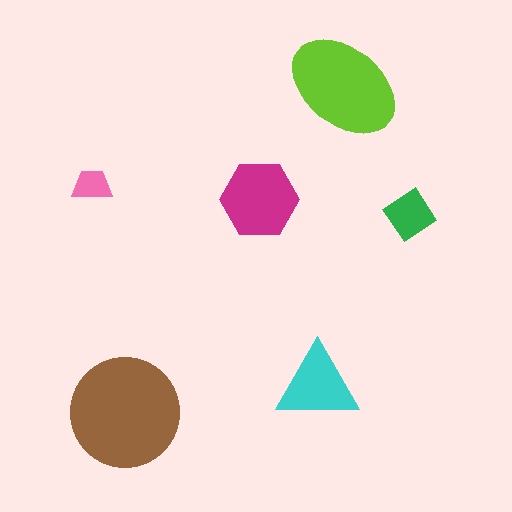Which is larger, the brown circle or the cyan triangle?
The brown circle.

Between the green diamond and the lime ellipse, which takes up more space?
The lime ellipse.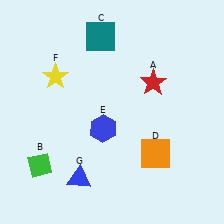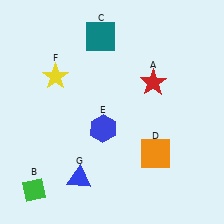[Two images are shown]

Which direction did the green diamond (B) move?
The green diamond (B) moved down.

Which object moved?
The green diamond (B) moved down.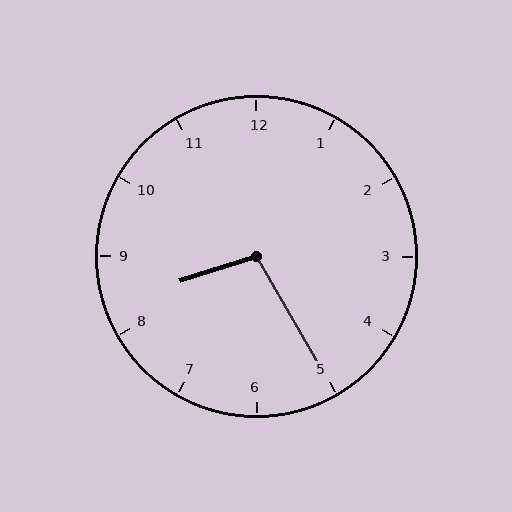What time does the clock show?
8:25.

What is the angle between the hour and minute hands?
Approximately 102 degrees.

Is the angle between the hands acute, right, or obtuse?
It is obtuse.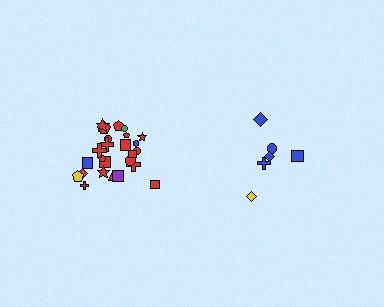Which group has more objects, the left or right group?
The left group.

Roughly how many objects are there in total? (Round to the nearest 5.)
Roughly 30 objects in total.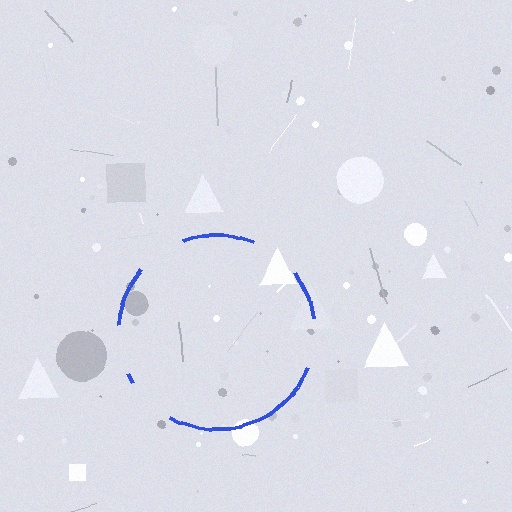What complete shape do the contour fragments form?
The contour fragments form a circle.